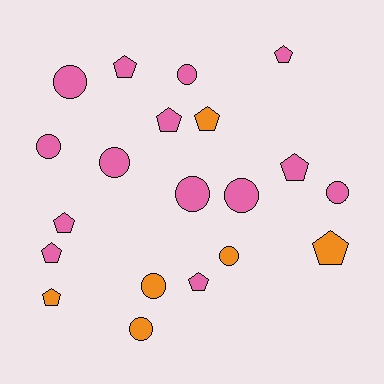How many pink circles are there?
There are 7 pink circles.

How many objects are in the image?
There are 20 objects.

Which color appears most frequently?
Pink, with 14 objects.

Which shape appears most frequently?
Pentagon, with 10 objects.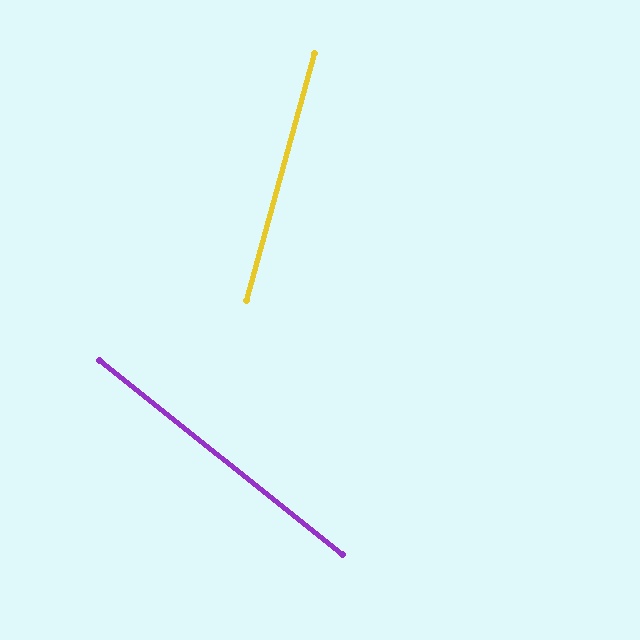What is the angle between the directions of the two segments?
Approximately 67 degrees.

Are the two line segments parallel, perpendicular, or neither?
Neither parallel nor perpendicular — they differ by about 67°.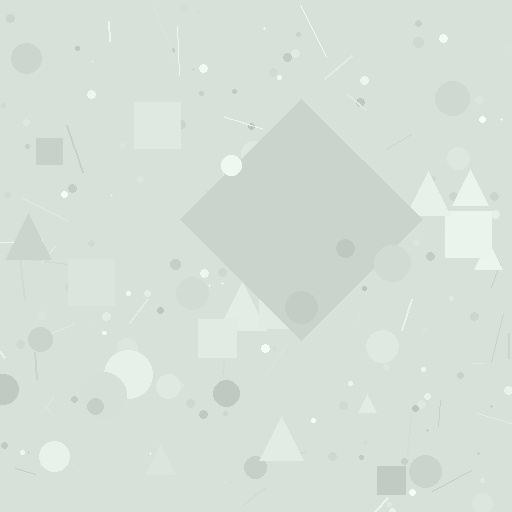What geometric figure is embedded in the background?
A diamond is embedded in the background.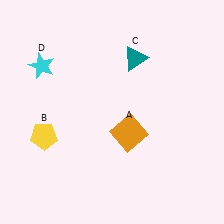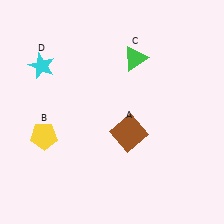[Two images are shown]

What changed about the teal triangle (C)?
In Image 1, C is teal. In Image 2, it changed to green.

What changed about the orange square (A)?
In Image 1, A is orange. In Image 2, it changed to brown.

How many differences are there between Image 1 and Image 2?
There are 2 differences between the two images.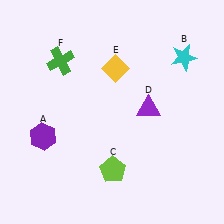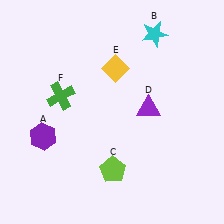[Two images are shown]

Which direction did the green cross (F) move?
The green cross (F) moved down.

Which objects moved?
The objects that moved are: the cyan star (B), the green cross (F).